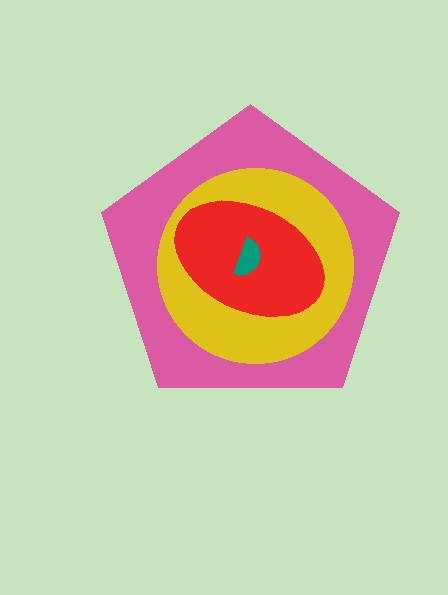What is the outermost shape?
The pink pentagon.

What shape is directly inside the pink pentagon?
The yellow circle.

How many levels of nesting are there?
4.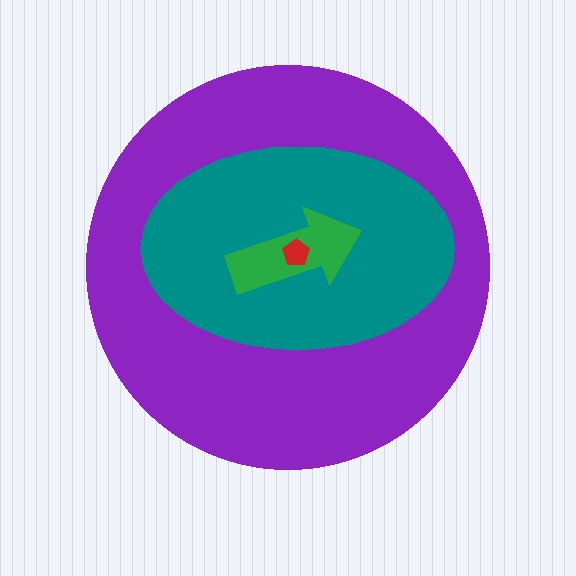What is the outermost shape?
The purple circle.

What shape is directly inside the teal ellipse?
The green arrow.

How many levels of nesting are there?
4.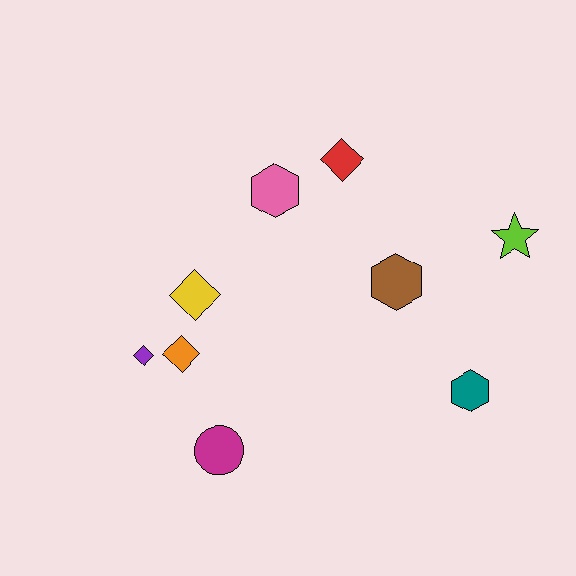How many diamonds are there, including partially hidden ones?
There are 4 diamonds.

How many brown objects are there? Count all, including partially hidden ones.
There is 1 brown object.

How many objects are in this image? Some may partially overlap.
There are 9 objects.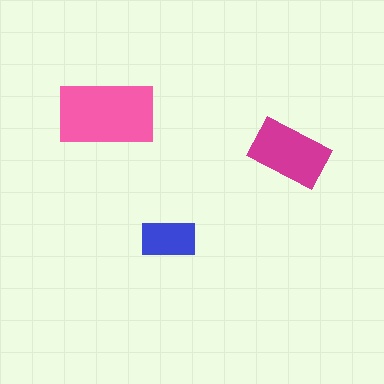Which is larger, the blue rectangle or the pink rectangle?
The pink one.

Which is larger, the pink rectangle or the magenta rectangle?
The pink one.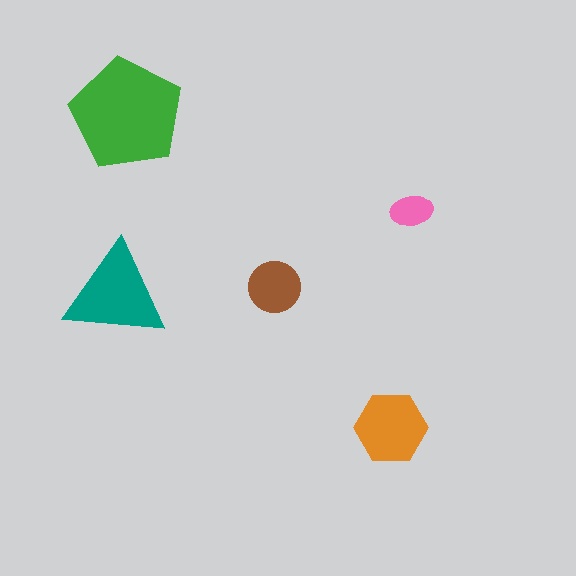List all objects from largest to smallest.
The green pentagon, the teal triangle, the orange hexagon, the brown circle, the pink ellipse.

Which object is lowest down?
The orange hexagon is bottommost.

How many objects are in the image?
There are 5 objects in the image.